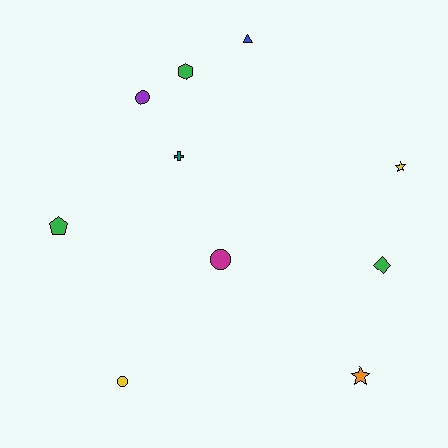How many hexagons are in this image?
There is 1 hexagon.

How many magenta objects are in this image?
There is 1 magenta object.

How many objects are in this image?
There are 10 objects.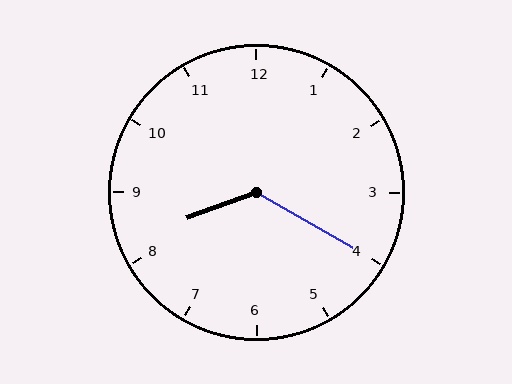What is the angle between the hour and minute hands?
Approximately 130 degrees.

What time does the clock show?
8:20.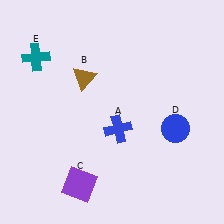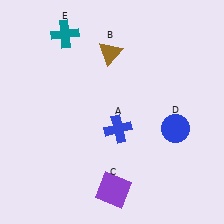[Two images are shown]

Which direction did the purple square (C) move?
The purple square (C) moved right.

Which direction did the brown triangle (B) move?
The brown triangle (B) moved right.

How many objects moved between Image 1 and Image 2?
3 objects moved between the two images.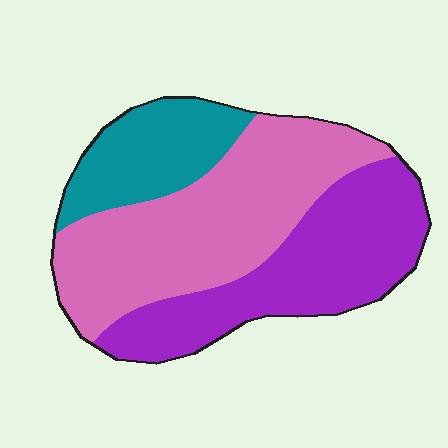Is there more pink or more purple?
Pink.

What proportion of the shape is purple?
Purple covers 36% of the shape.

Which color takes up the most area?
Pink, at roughly 45%.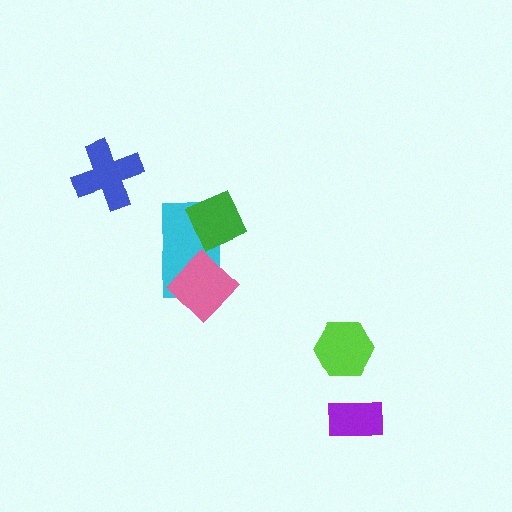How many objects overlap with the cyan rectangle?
2 objects overlap with the cyan rectangle.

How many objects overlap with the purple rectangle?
0 objects overlap with the purple rectangle.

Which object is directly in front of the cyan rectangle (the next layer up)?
The green diamond is directly in front of the cyan rectangle.